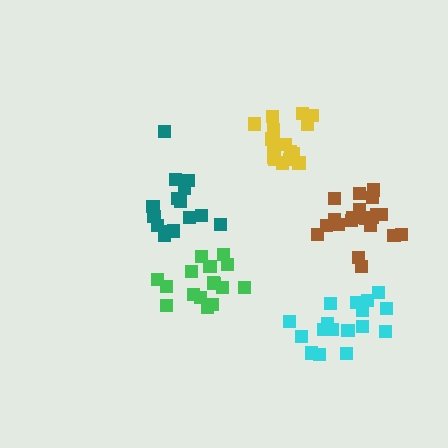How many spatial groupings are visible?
There are 5 spatial groupings.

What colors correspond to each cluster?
The clusters are colored: brown, green, yellow, teal, cyan.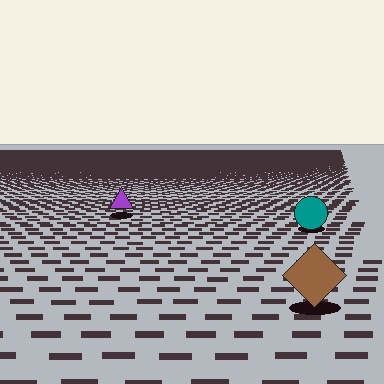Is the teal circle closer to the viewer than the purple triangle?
Yes. The teal circle is closer — you can tell from the texture gradient: the ground texture is coarser near it.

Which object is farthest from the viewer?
The purple triangle is farthest from the viewer. It appears smaller and the ground texture around it is denser.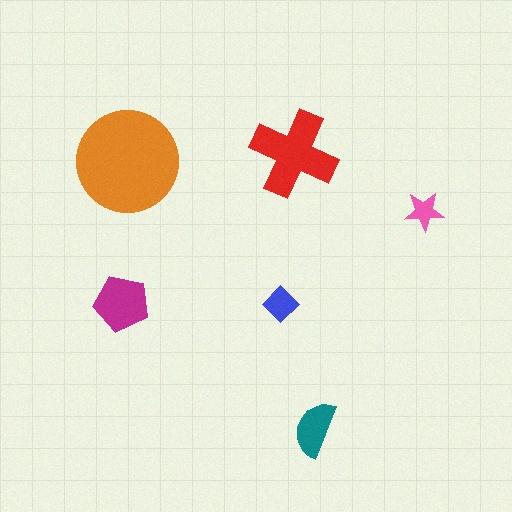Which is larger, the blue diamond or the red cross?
The red cross.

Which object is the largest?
The orange circle.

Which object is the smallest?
The pink star.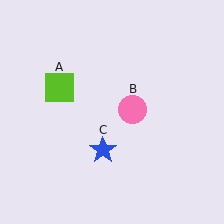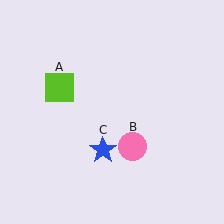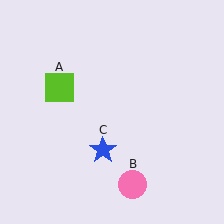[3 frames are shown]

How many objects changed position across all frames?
1 object changed position: pink circle (object B).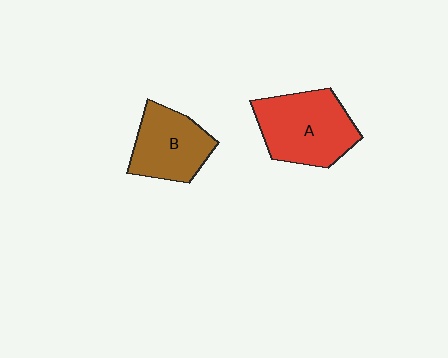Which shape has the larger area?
Shape A (red).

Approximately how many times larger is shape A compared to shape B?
Approximately 1.3 times.